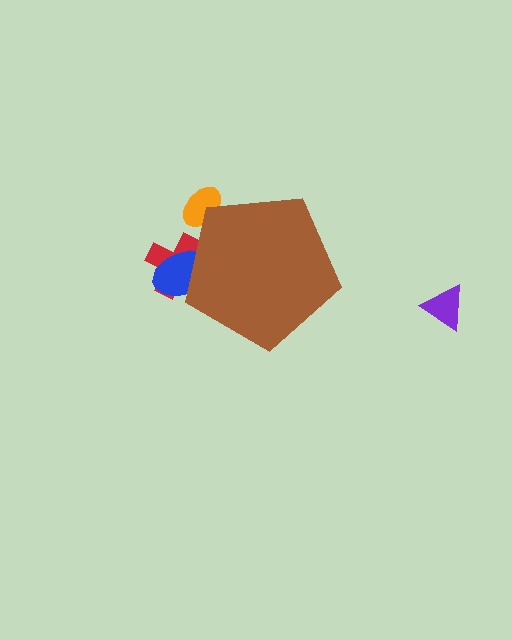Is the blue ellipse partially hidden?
Yes, the blue ellipse is partially hidden behind the brown pentagon.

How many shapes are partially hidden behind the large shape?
3 shapes are partially hidden.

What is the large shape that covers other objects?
A brown pentagon.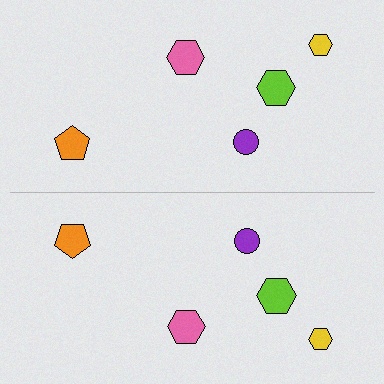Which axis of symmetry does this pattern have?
The pattern has a horizontal axis of symmetry running through the center of the image.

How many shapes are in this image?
There are 10 shapes in this image.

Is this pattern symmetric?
Yes, this pattern has bilateral (reflection) symmetry.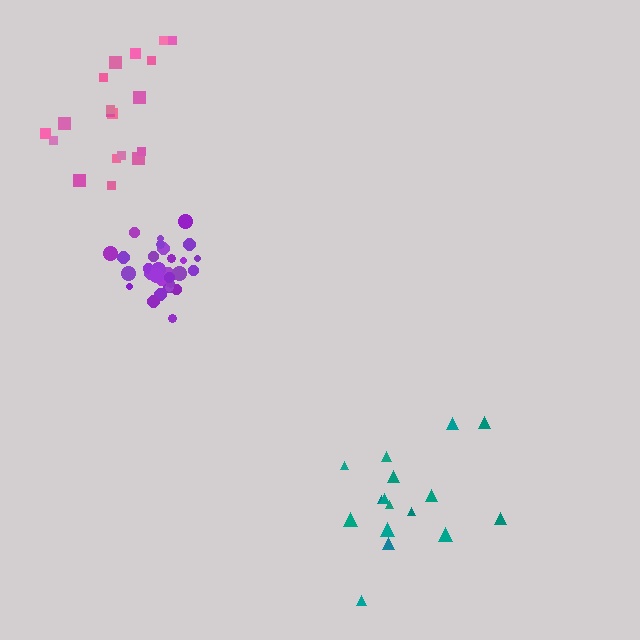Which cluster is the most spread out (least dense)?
Teal.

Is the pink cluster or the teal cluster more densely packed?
Pink.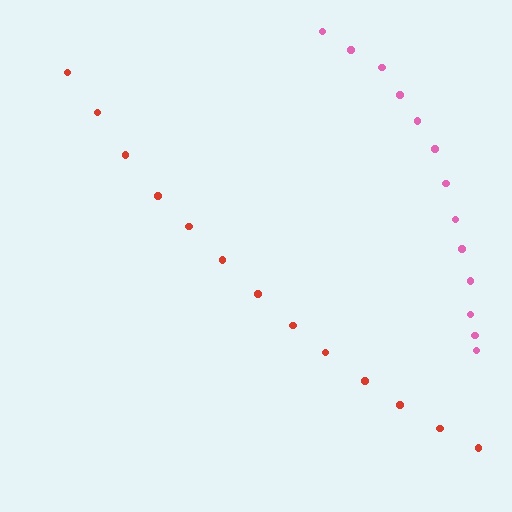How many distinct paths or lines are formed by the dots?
There are 2 distinct paths.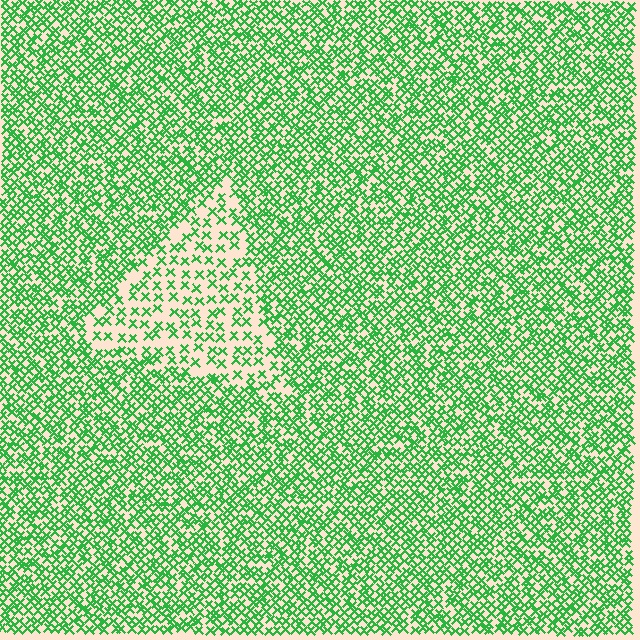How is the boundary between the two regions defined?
The boundary is defined by a change in element density (approximately 2.2x ratio). All elements are the same color, size, and shape.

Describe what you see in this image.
The image contains small green elements arranged at two different densities. A triangle-shaped region is visible where the elements are less densely packed than the surrounding area.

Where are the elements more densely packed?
The elements are more densely packed outside the triangle boundary.